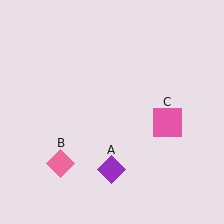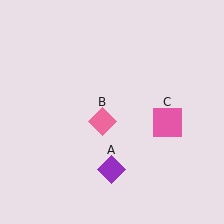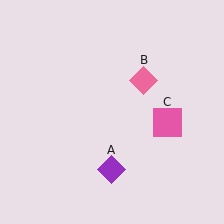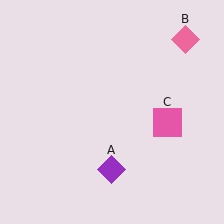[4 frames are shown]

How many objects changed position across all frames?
1 object changed position: pink diamond (object B).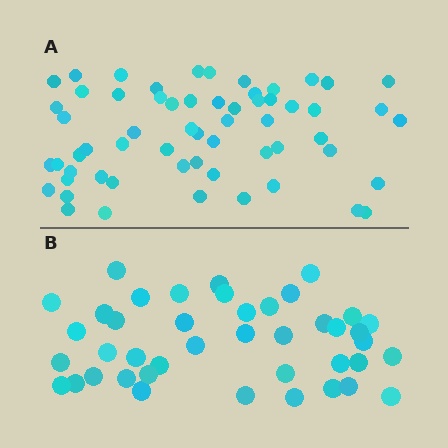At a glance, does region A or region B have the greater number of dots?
Region A (the top region) has more dots.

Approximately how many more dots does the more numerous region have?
Region A has approximately 20 more dots than region B.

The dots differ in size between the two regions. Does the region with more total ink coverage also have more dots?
No. Region B has more total ink coverage because its dots are larger, but region A actually contains more individual dots. Total area can be misleading — the number of items is what matters here.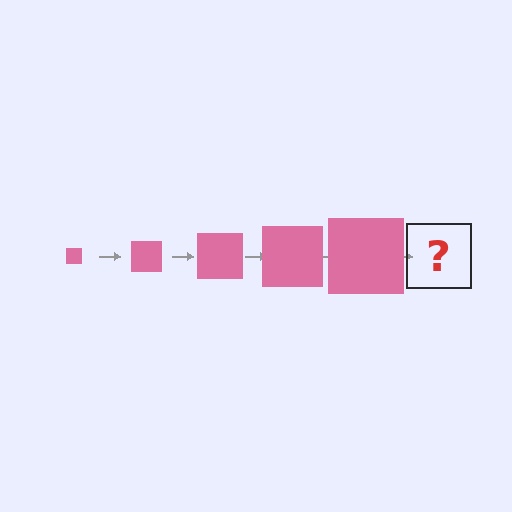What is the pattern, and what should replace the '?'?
The pattern is that the square gets progressively larger each step. The '?' should be a pink square, larger than the previous one.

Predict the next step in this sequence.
The next step is a pink square, larger than the previous one.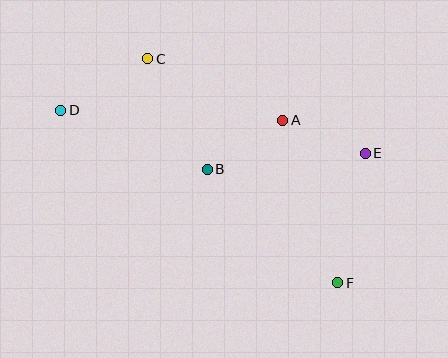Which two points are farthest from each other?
Points D and F are farthest from each other.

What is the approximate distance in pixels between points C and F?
The distance between C and F is approximately 294 pixels.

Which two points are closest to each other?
Points A and E are closest to each other.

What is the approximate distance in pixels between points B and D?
The distance between B and D is approximately 158 pixels.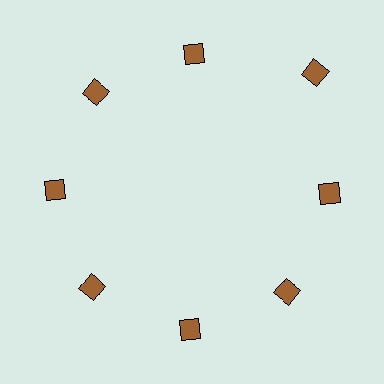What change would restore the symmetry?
The symmetry would be restored by moving it inward, back onto the ring so that all 8 squares sit at equal angles and equal distance from the center.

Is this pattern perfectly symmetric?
No. The 8 brown squares are arranged in a ring, but one element near the 2 o'clock position is pushed outward from the center, breaking the 8-fold rotational symmetry.